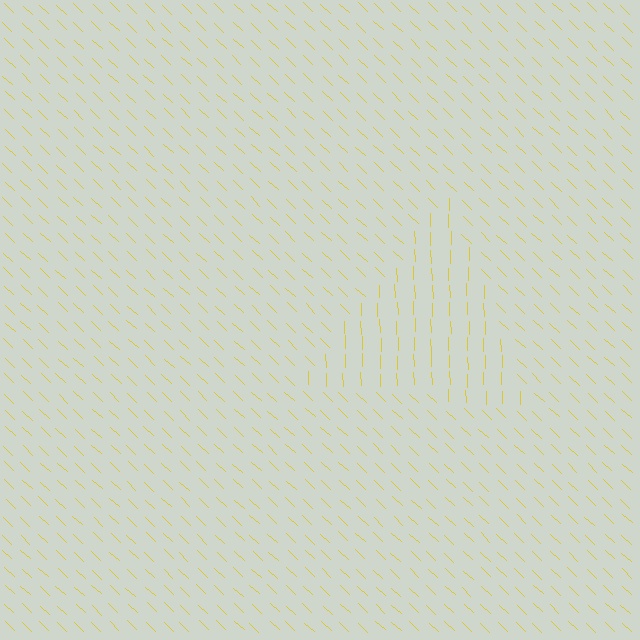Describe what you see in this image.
The image is filled with small yellow line segments. A triangle region in the image has lines oriented differently from the surrounding lines, creating a visible texture boundary.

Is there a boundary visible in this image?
Yes, there is a texture boundary formed by a change in line orientation.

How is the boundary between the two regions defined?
The boundary is defined purely by a change in line orientation (approximately 45 degrees difference). All lines are the same color and thickness.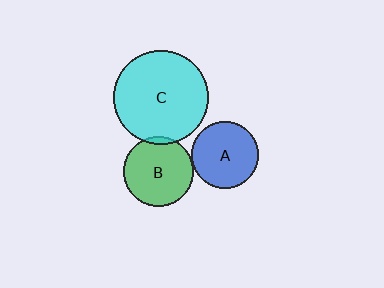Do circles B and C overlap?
Yes.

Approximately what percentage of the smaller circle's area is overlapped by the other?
Approximately 5%.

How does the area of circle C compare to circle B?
Approximately 1.8 times.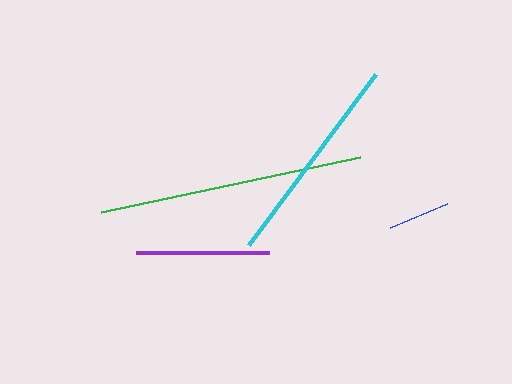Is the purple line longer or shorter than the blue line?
The purple line is longer than the blue line.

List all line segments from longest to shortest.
From longest to shortest: green, cyan, purple, blue.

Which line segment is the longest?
The green line is the longest at approximately 265 pixels.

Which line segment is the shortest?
The blue line is the shortest at approximately 62 pixels.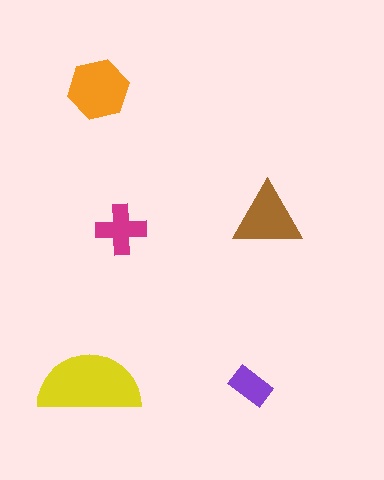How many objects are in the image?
There are 5 objects in the image.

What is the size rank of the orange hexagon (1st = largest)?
2nd.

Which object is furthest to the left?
The yellow semicircle is leftmost.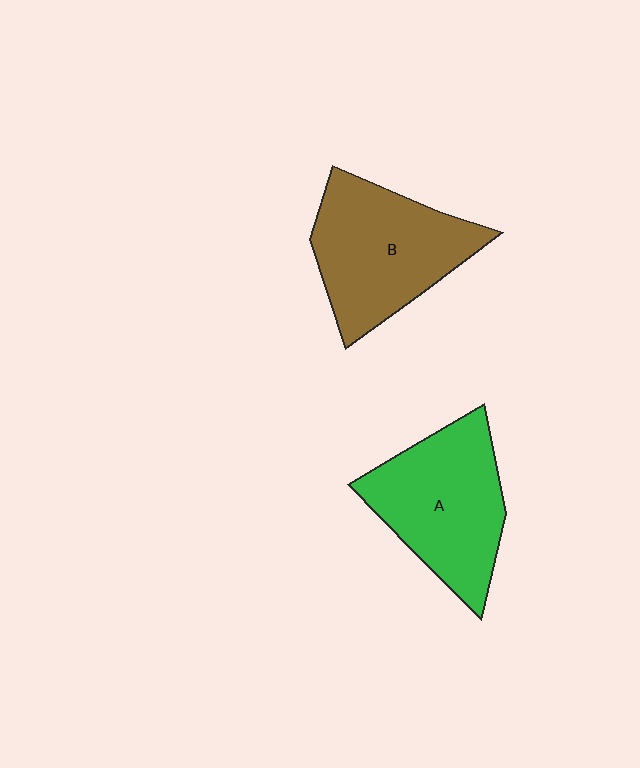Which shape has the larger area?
Shape B (brown).